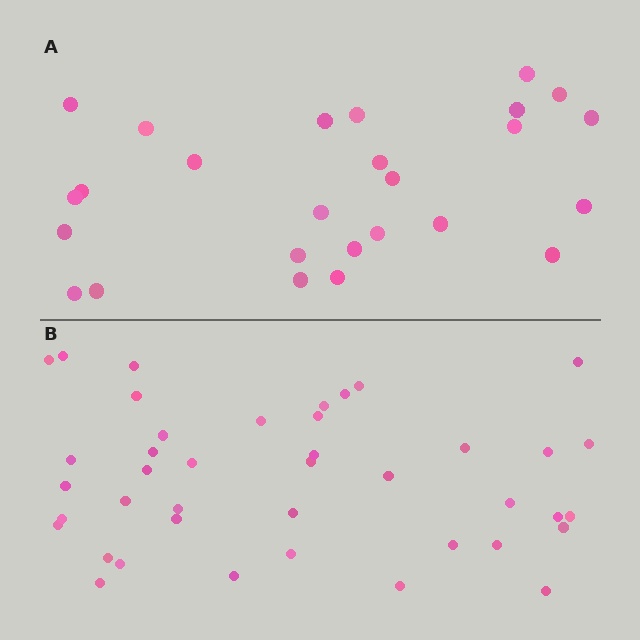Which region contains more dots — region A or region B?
Region B (the bottom region) has more dots.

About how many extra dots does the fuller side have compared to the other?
Region B has approximately 15 more dots than region A.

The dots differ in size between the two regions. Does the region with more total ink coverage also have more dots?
No. Region A has more total ink coverage because its dots are larger, but region B actually contains more individual dots. Total area can be misleading — the number of items is what matters here.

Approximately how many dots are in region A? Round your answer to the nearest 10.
About 30 dots. (The exact count is 26, which rounds to 30.)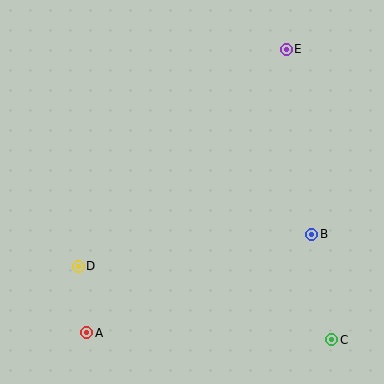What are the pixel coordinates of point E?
Point E is at (286, 49).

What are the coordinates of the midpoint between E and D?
The midpoint between E and D is at (182, 158).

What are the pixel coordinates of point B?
Point B is at (312, 234).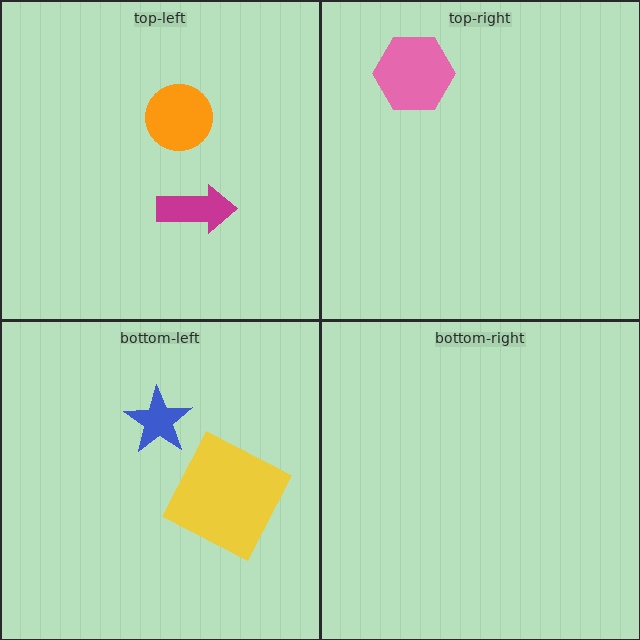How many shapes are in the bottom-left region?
2.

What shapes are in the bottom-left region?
The yellow square, the blue star.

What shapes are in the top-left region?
The magenta arrow, the orange circle.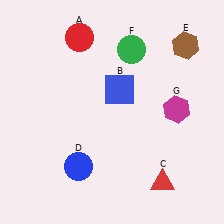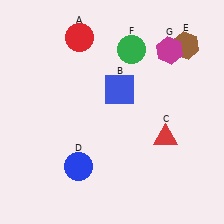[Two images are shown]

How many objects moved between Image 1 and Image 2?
2 objects moved between the two images.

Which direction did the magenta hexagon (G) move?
The magenta hexagon (G) moved up.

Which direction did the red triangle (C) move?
The red triangle (C) moved up.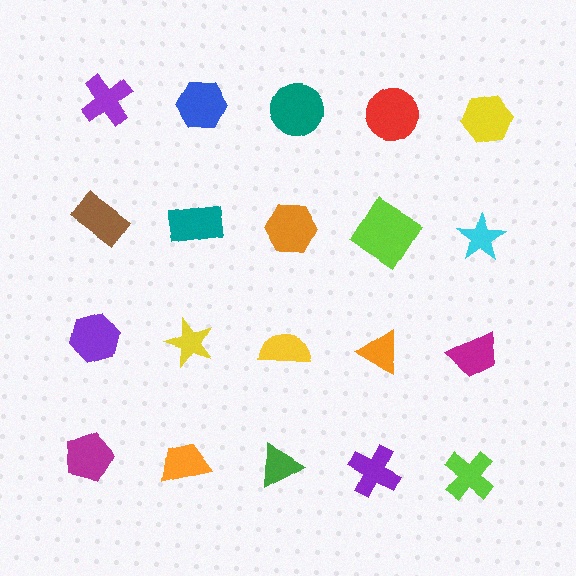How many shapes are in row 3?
5 shapes.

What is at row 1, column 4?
A red circle.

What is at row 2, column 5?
A cyan star.